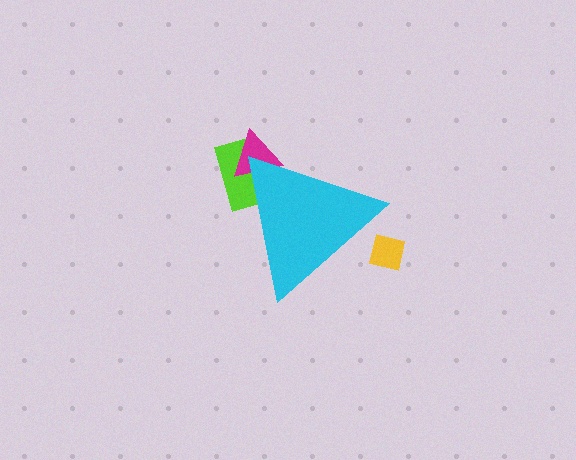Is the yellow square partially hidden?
Yes, the yellow square is partially hidden behind the cyan triangle.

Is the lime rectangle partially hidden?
Yes, the lime rectangle is partially hidden behind the cyan triangle.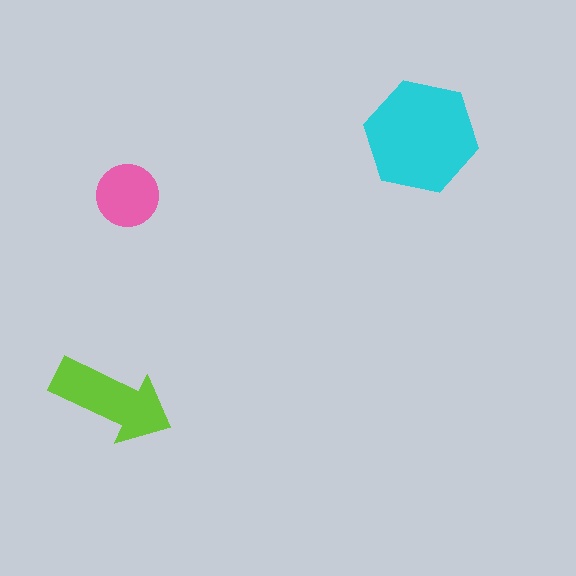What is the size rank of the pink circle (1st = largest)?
3rd.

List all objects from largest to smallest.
The cyan hexagon, the lime arrow, the pink circle.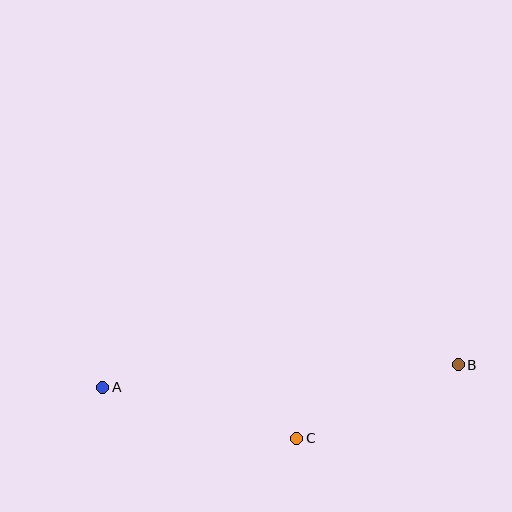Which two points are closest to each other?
Points B and C are closest to each other.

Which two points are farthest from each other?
Points A and B are farthest from each other.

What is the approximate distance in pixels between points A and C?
The distance between A and C is approximately 201 pixels.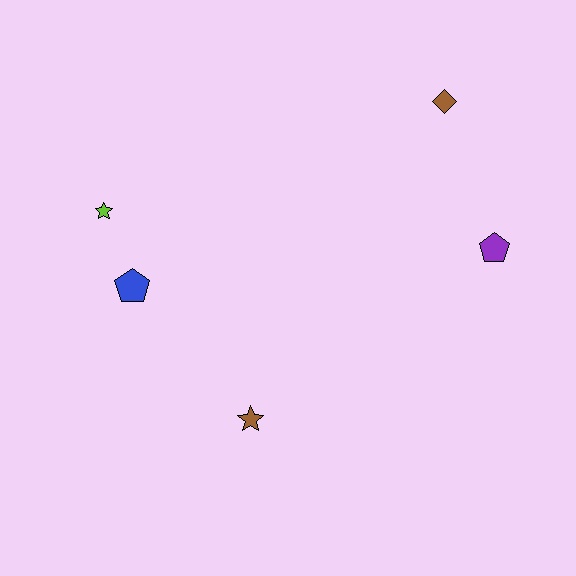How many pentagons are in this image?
There are 2 pentagons.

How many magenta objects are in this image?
There are no magenta objects.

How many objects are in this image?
There are 5 objects.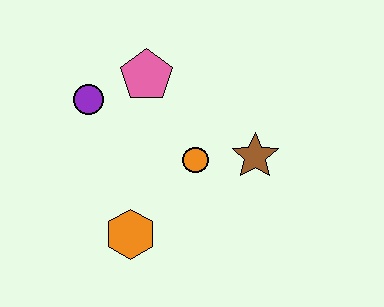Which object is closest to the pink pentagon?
The purple circle is closest to the pink pentagon.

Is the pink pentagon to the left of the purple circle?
No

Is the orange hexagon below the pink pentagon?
Yes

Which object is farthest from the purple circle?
The brown star is farthest from the purple circle.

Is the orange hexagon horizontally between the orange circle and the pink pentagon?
No